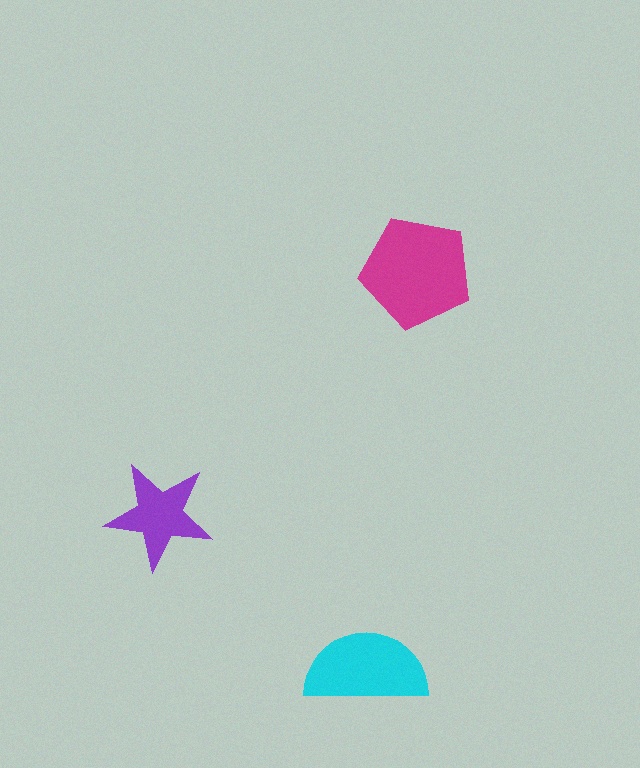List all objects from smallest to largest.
The purple star, the cyan semicircle, the magenta pentagon.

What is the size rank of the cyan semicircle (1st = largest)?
2nd.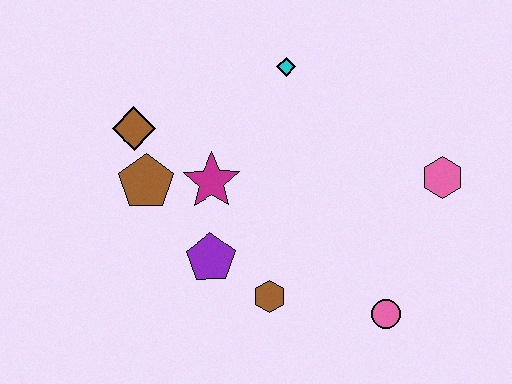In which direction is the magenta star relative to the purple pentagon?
The magenta star is above the purple pentagon.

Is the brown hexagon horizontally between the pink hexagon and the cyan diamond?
No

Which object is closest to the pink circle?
The brown hexagon is closest to the pink circle.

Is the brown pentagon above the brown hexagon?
Yes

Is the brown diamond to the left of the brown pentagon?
Yes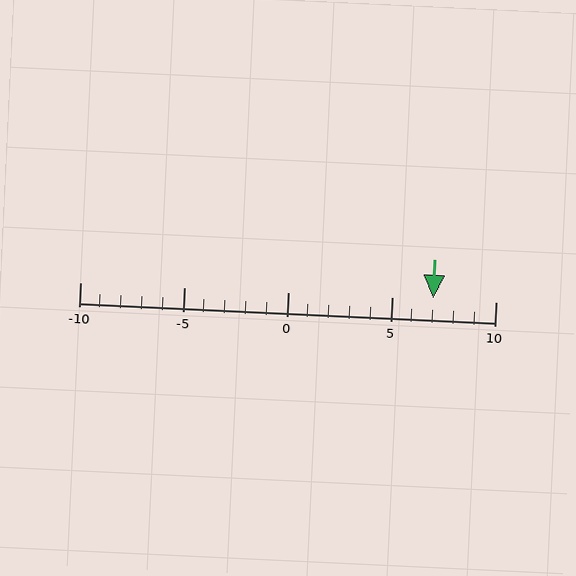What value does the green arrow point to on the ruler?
The green arrow points to approximately 7.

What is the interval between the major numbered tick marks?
The major tick marks are spaced 5 units apart.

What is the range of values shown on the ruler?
The ruler shows values from -10 to 10.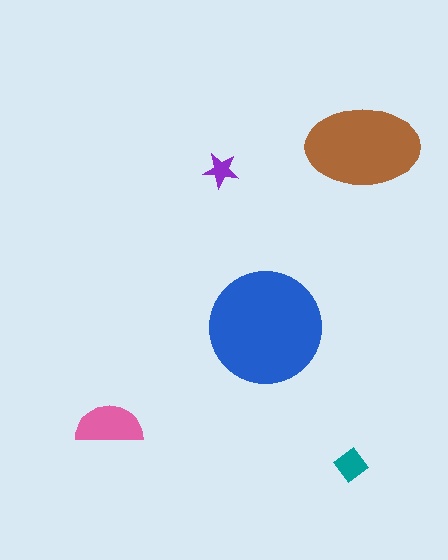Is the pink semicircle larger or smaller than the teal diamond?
Larger.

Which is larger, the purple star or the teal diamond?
The teal diamond.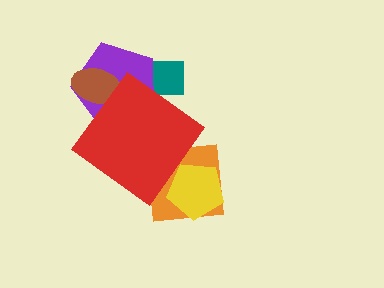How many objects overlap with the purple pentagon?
3 objects overlap with the purple pentagon.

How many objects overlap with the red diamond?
3 objects overlap with the red diamond.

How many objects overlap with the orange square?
2 objects overlap with the orange square.